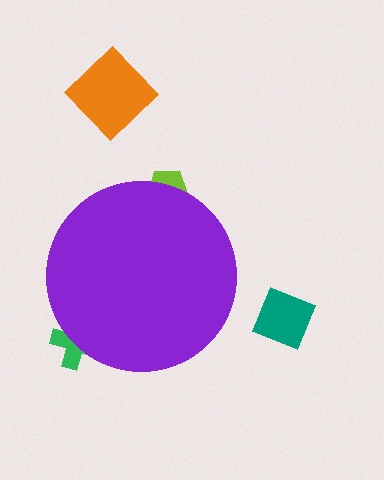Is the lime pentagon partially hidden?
Yes, the lime pentagon is partially hidden behind the purple circle.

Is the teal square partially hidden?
No, the teal square is fully visible.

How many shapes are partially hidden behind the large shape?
2 shapes are partially hidden.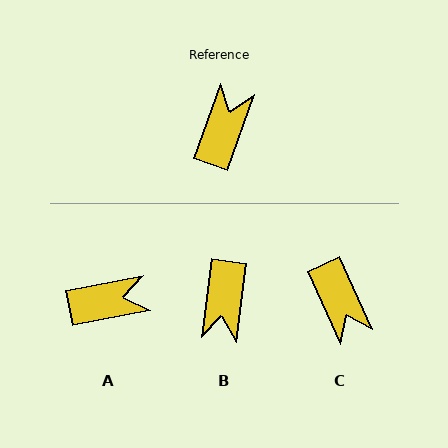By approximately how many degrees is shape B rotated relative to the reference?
Approximately 168 degrees clockwise.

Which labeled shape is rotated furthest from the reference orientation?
B, about 168 degrees away.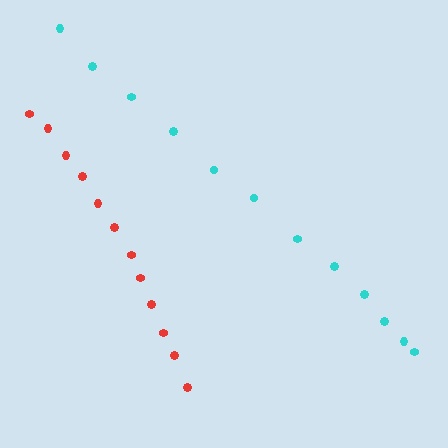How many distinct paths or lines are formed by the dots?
There are 2 distinct paths.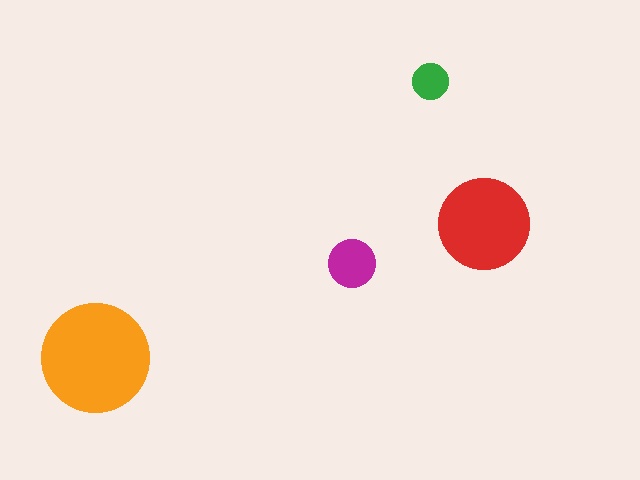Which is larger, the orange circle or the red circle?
The orange one.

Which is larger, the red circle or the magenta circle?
The red one.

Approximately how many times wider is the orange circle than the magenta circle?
About 2.5 times wider.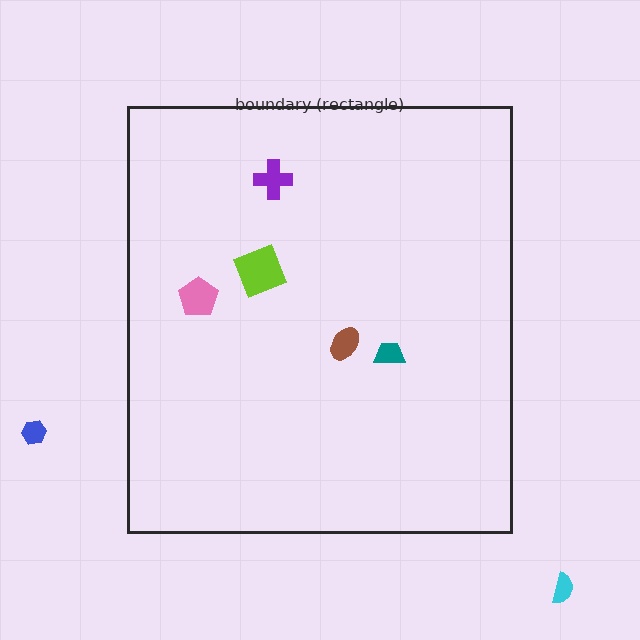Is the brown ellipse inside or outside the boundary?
Inside.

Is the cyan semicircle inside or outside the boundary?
Outside.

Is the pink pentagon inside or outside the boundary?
Inside.